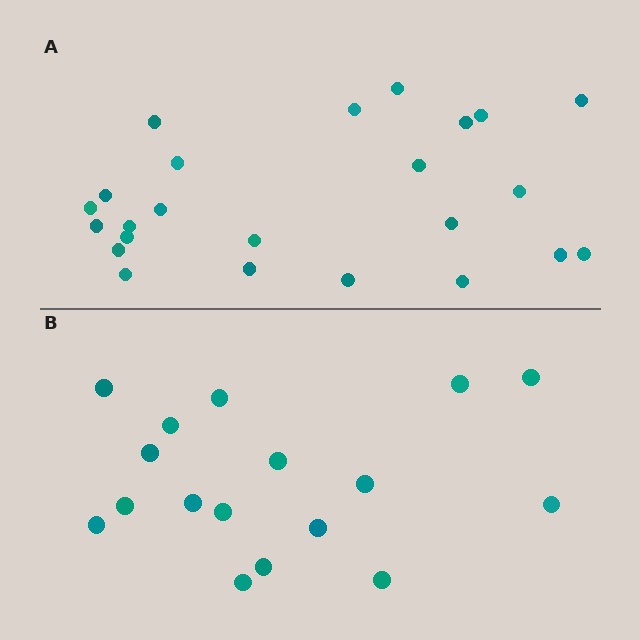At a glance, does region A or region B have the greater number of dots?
Region A (the top region) has more dots.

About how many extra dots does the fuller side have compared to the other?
Region A has roughly 8 or so more dots than region B.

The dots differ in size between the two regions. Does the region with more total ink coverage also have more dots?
No. Region B has more total ink coverage because its dots are larger, but region A actually contains more individual dots. Total area can be misleading — the number of items is what matters here.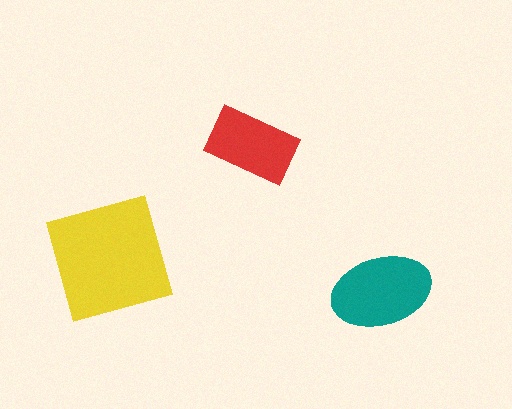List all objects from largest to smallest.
The yellow square, the teal ellipse, the red rectangle.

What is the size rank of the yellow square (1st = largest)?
1st.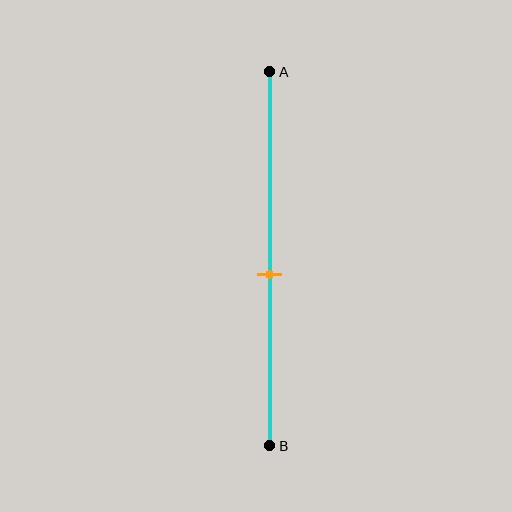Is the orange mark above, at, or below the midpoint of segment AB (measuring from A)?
The orange mark is below the midpoint of segment AB.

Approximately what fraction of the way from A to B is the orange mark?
The orange mark is approximately 55% of the way from A to B.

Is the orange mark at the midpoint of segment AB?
No, the mark is at about 55% from A, not at the 50% midpoint.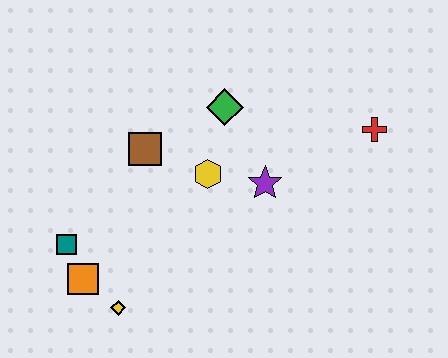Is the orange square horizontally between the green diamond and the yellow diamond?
No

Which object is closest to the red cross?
The purple star is closest to the red cross.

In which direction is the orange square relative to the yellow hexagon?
The orange square is to the left of the yellow hexagon.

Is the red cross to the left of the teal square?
No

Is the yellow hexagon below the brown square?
Yes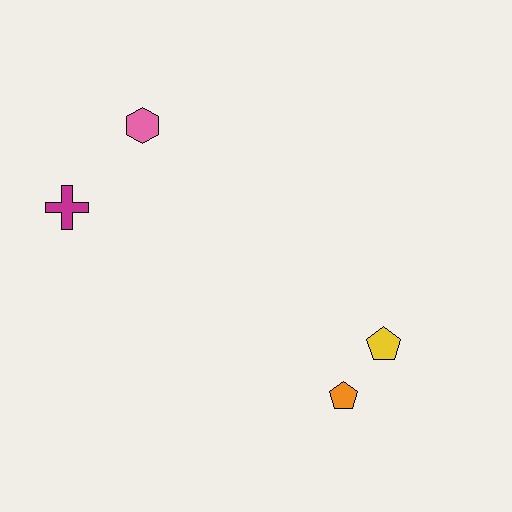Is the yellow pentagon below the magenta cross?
Yes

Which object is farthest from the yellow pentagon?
The magenta cross is farthest from the yellow pentagon.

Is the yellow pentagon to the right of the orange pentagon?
Yes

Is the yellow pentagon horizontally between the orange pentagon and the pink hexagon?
No